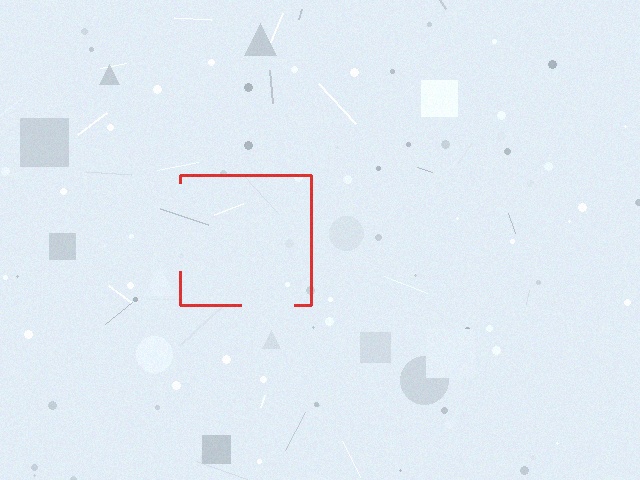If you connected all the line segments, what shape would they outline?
They would outline a square.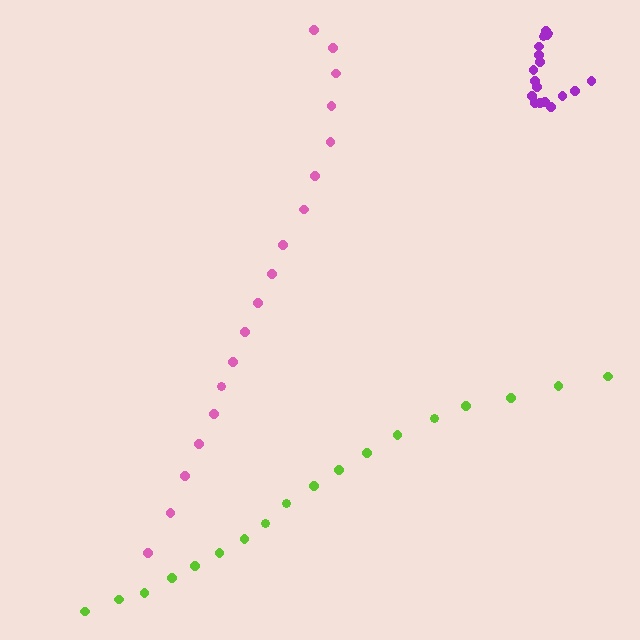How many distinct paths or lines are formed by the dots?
There are 3 distinct paths.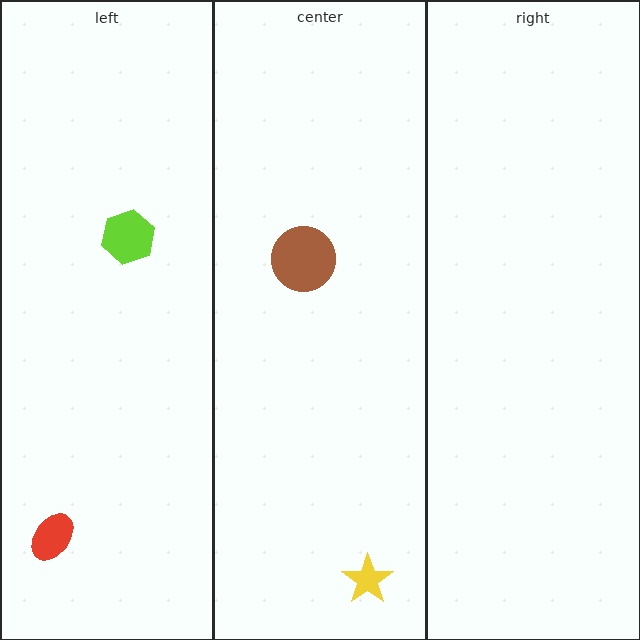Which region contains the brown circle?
The center region.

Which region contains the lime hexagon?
The left region.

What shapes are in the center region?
The brown circle, the yellow star.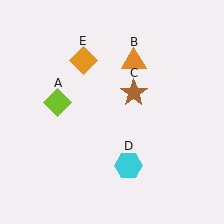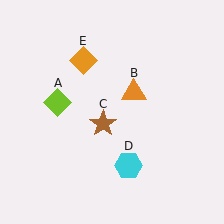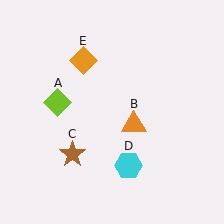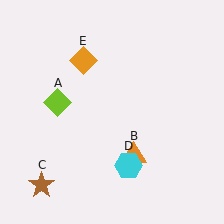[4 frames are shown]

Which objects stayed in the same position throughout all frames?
Lime diamond (object A) and cyan hexagon (object D) and orange diamond (object E) remained stationary.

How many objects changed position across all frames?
2 objects changed position: orange triangle (object B), brown star (object C).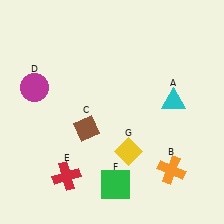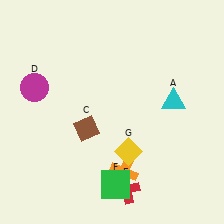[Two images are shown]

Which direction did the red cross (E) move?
The red cross (E) moved right.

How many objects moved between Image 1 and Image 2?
2 objects moved between the two images.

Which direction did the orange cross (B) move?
The orange cross (B) moved left.